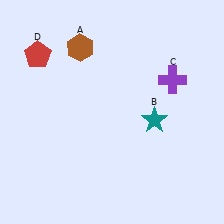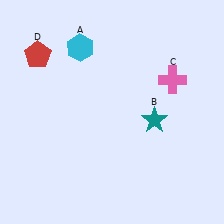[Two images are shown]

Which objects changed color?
A changed from brown to cyan. C changed from purple to pink.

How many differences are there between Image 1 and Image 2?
There are 2 differences between the two images.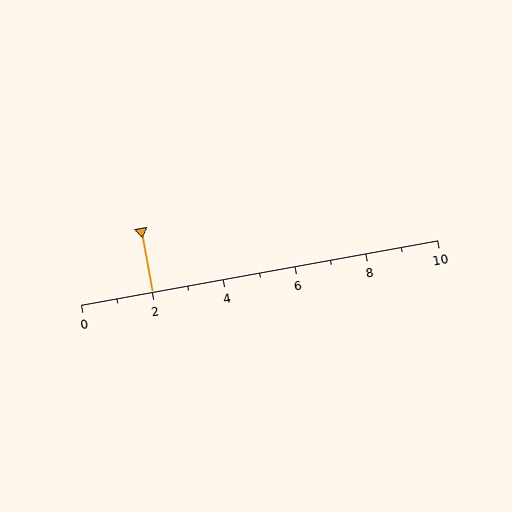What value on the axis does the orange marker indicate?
The marker indicates approximately 2.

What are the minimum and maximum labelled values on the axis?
The axis runs from 0 to 10.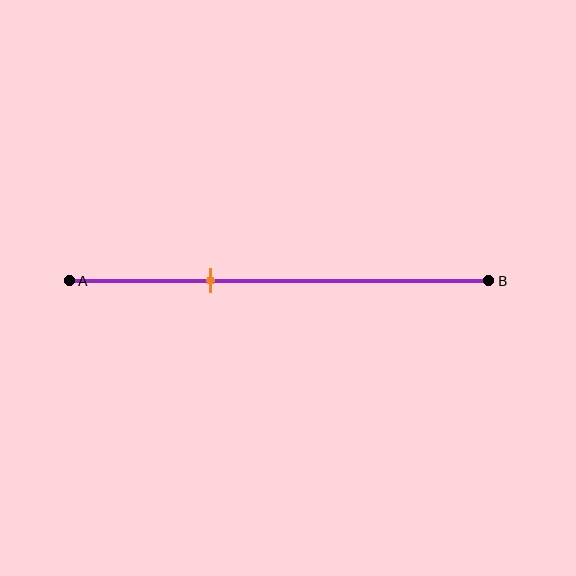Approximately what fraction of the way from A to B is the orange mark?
The orange mark is approximately 35% of the way from A to B.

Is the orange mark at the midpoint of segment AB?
No, the mark is at about 35% from A, not at the 50% midpoint.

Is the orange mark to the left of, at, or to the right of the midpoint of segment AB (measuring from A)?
The orange mark is to the left of the midpoint of segment AB.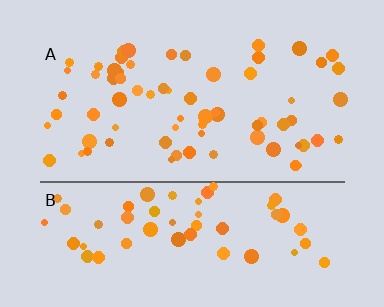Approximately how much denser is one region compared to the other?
Approximately 1.1× — region A over region B.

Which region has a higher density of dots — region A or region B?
A (the top).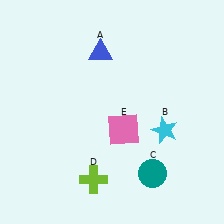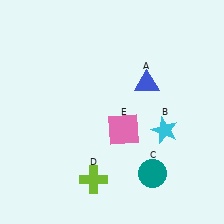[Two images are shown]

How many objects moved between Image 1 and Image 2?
1 object moved between the two images.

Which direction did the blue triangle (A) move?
The blue triangle (A) moved right.